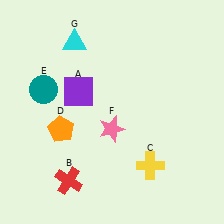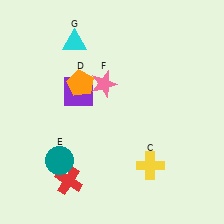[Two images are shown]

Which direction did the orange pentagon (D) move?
The orange pentagon (D) moved up.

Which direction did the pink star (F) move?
The pink star (F) moved up.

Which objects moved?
The objects that moved are: the orange pentagon (D), the teal circle (E), the pink star (F).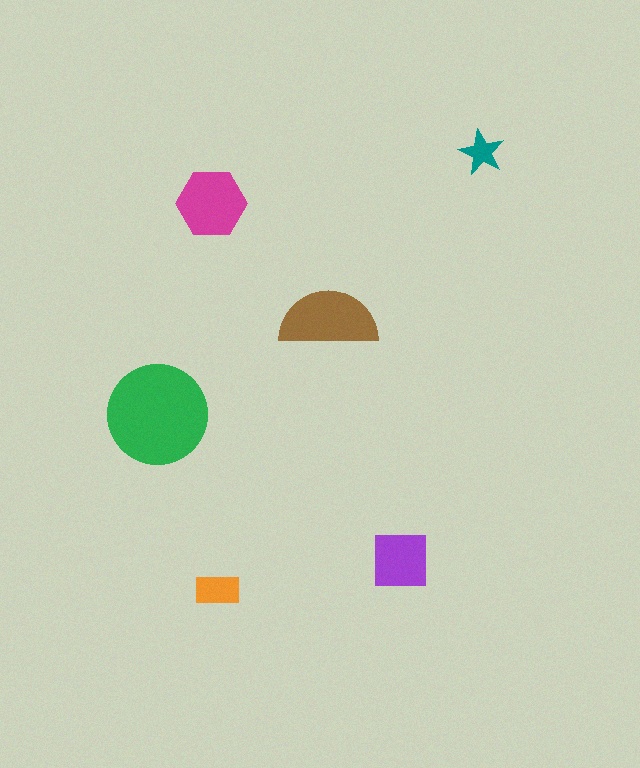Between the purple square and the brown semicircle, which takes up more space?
The brown semicircle.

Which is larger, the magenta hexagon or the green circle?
The green circle.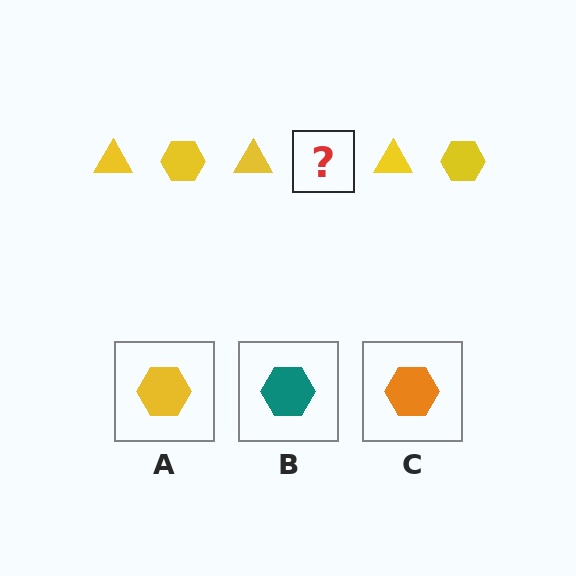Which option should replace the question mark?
Option A.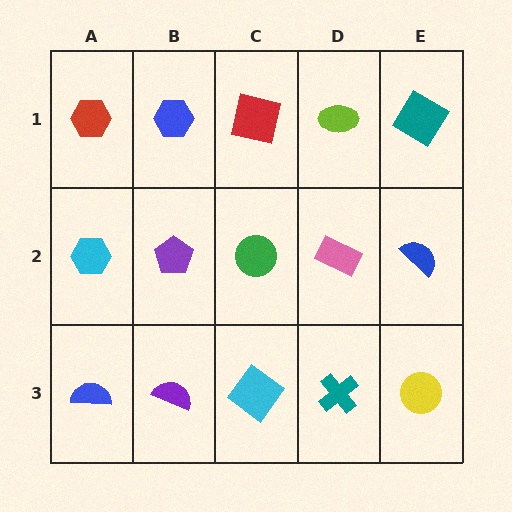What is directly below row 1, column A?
A cyan hexagon.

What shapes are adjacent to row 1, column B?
A purple pentagon (row 2, column B), a red hexagon (row 1, column A), a red square (row 1, column C).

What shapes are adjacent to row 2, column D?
A lime ellipse (row 1, column D), a teal cross (row 3, column D), a green circle (row 2, column C), a blue semicircle (row 2, column E).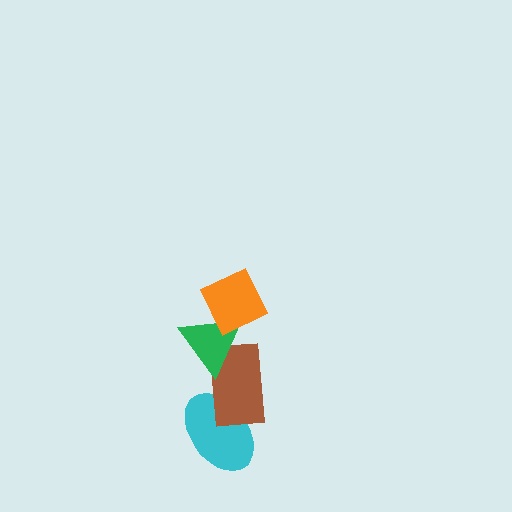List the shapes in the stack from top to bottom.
From top to bottom: the orange diamond, the green triangle, the brown rectangle, the cyan ellipse.